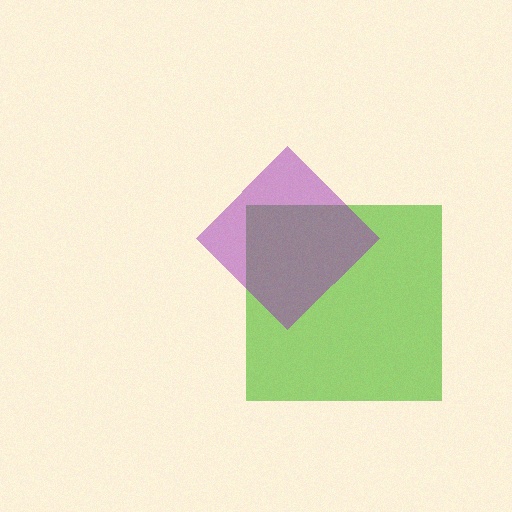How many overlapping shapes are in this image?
There are 2 overlapping shapes in the image.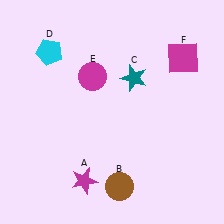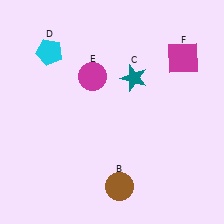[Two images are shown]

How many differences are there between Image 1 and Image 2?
There is 1 difference between the two images.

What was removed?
The magenta star (A) was removed in Image 2.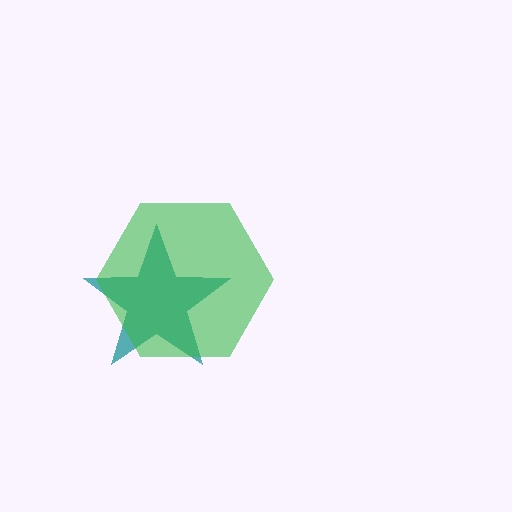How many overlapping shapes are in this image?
There are 2 overlapping shapes in the image.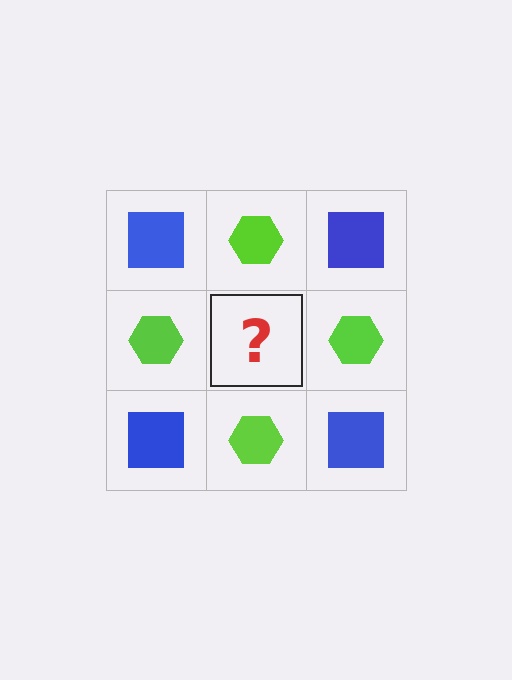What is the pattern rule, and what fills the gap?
The rule is that it alternates blue square and lime hexagon in a checkerboard pattern. The gap should be filled with a blue square.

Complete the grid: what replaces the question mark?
The question mark should be replaced with a blue square.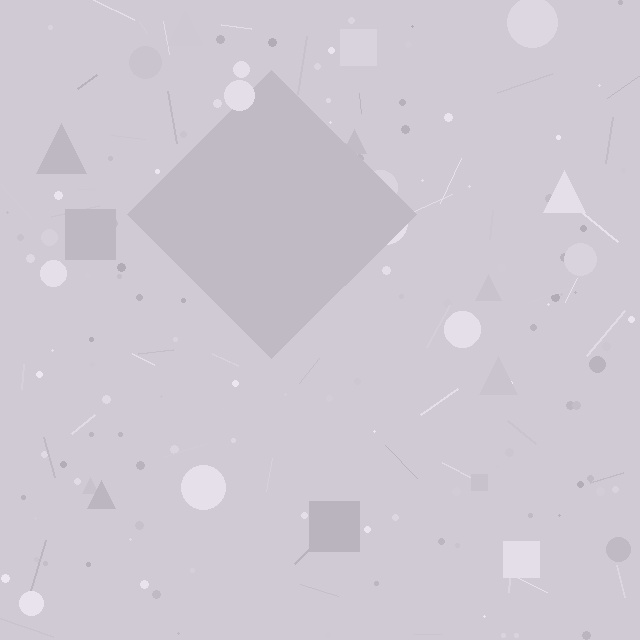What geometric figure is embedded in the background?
A diamond is embedded in the background.